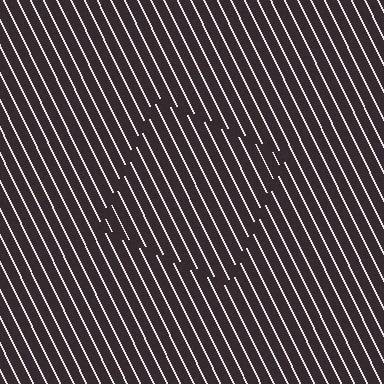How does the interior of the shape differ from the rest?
The interior of the shape contains the same grating, shifted by half a period — the contour is defined by the phase discontinuity where line-ends from the inner and outer gratings abut.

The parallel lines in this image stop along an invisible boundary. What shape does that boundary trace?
An illusory square. The interior of the shape contains the same grating, shifted by half a period — the contour is defined by the phase discontinuity where line-ends from the inner and outer gratings abut.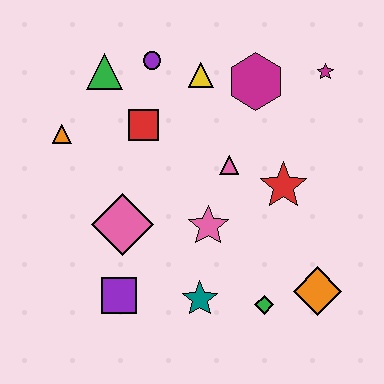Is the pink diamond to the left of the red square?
Yes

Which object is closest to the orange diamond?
The green diamond is closest to the orange diamond.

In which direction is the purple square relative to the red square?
The purple square is below the red square.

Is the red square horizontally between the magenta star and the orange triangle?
Yes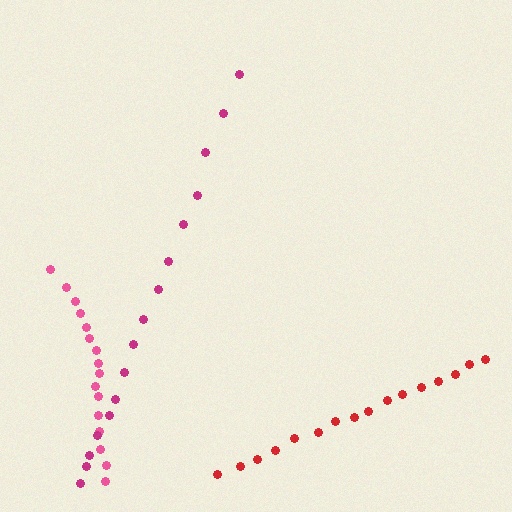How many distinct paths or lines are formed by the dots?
There are 3 distinct paths.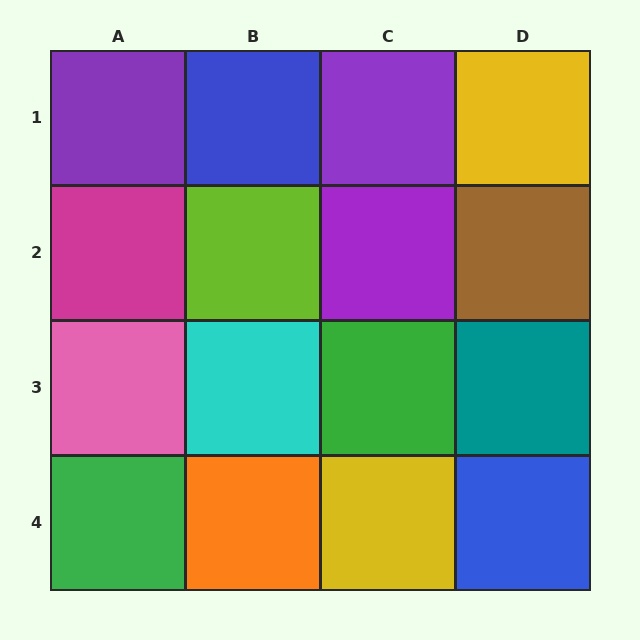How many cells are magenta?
1 cell is magenta.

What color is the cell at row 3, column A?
Pink.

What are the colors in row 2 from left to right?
Magenta, lime, purple, brown.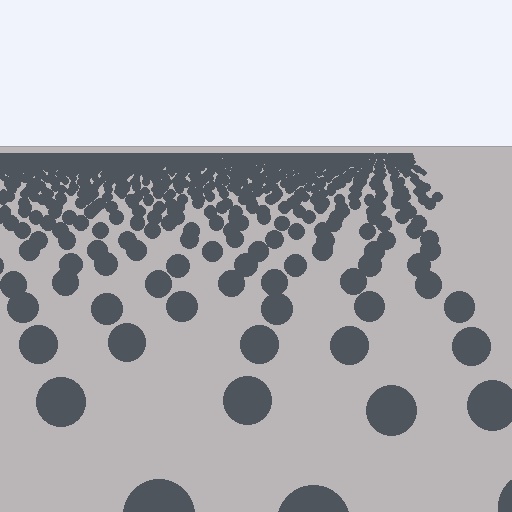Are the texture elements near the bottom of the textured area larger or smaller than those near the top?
Larger. Near the bottom, elements are closer to the viewer and appear at a bigger on-screen size.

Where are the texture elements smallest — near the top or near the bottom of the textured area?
Near the top.